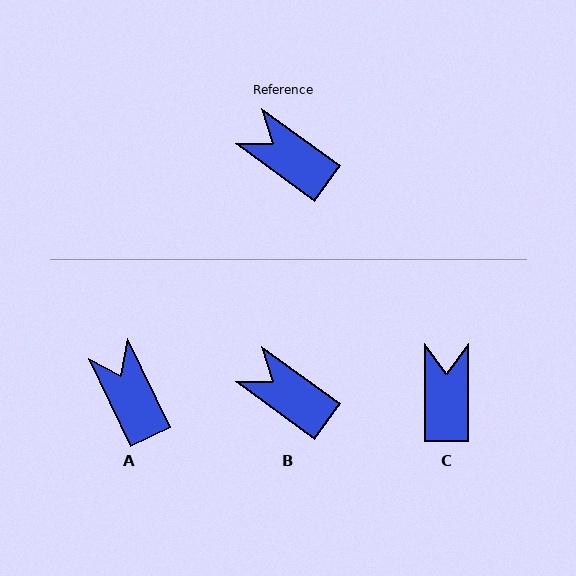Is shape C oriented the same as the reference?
No, it is off by about 54 degrees.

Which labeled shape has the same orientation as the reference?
B.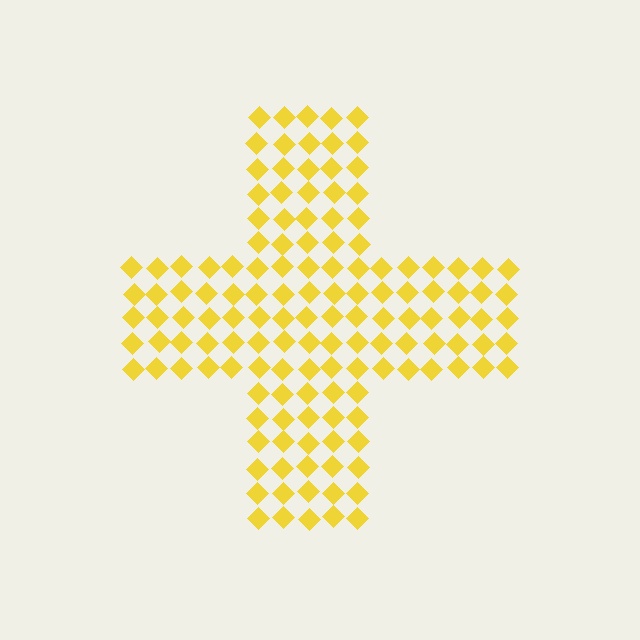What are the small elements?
The small elements are diamonds.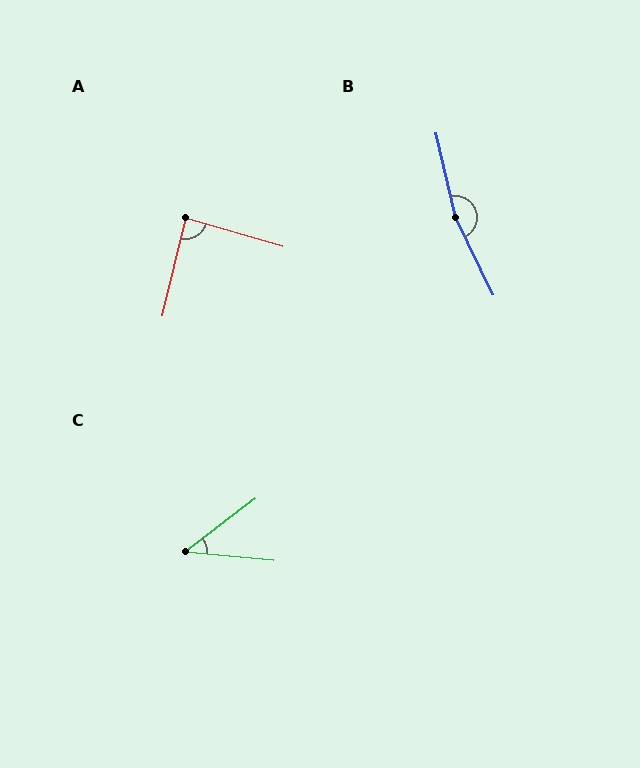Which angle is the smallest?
C, at approximately 42 degrees.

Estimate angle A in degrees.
Approximately 87 degrees.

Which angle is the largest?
B, at approximately 167 degrees.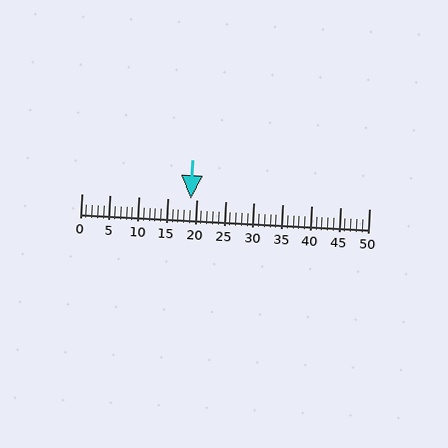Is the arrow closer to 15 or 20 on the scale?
The arrow is closer to 20.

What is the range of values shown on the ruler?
The ruler shows values from 0 to 50.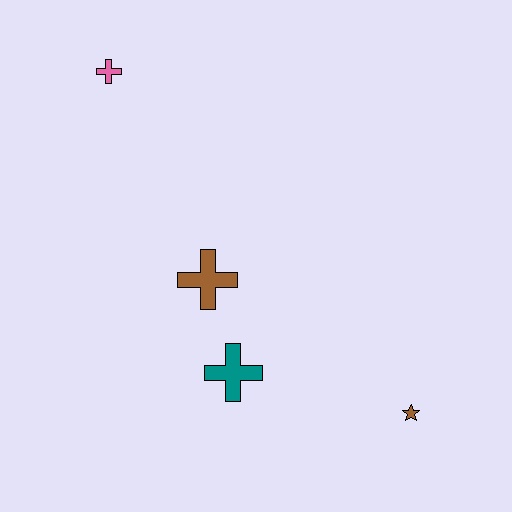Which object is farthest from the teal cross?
The pink cross is farthest from the teal cross.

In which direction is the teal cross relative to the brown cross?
The teal cross is below the brown cross.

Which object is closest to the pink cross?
The brown cross is closest to the pink cross.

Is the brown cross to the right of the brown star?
No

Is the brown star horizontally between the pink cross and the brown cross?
No